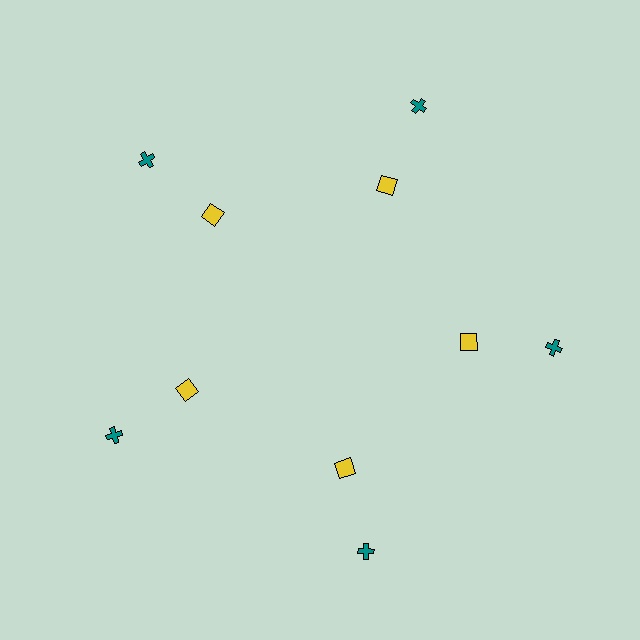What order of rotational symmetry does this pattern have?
This pattern has 5-fold rotational symmetry.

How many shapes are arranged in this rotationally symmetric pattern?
There are 10 shapes, arranged in 5 groups of 2.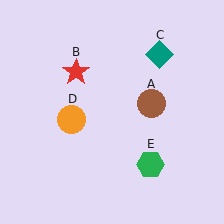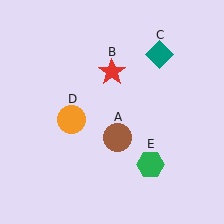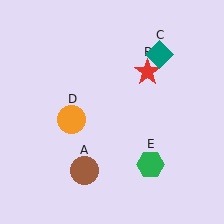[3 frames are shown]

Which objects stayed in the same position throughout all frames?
Teal diamond (object C) and orange circle (object D) and green hexagon (object E) remained stationary.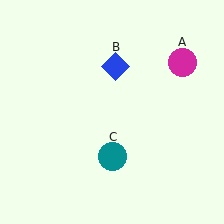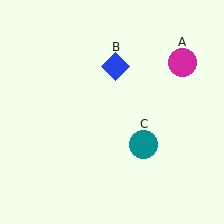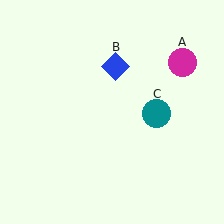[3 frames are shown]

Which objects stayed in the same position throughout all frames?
Magenta circle (object A) and blue diamond (object B) remained stationary.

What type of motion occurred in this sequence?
The teal circle (object C) rotated counterclockwise around the center of the scene.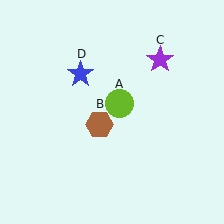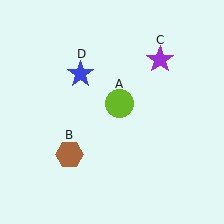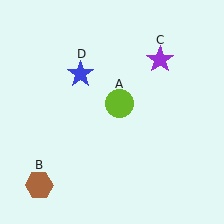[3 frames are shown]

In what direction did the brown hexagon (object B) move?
The brown hexagon (object B) moved down and to the left.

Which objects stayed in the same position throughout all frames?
Lime circle (object A) and purple star (object C) and blue star (object D) remained stationary.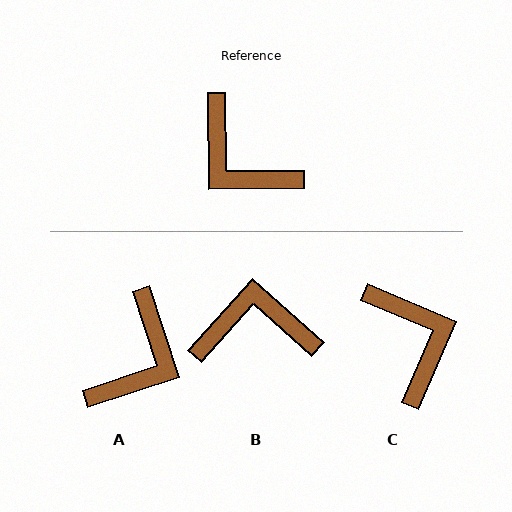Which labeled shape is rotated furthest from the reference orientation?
C, about 156 degrees away.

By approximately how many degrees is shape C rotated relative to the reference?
Approximately 156 degrees counter-clockwise.